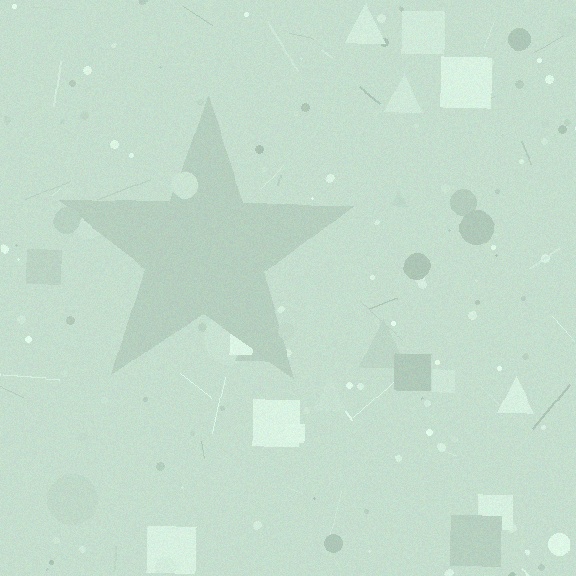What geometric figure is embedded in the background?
A star is embedded in the background.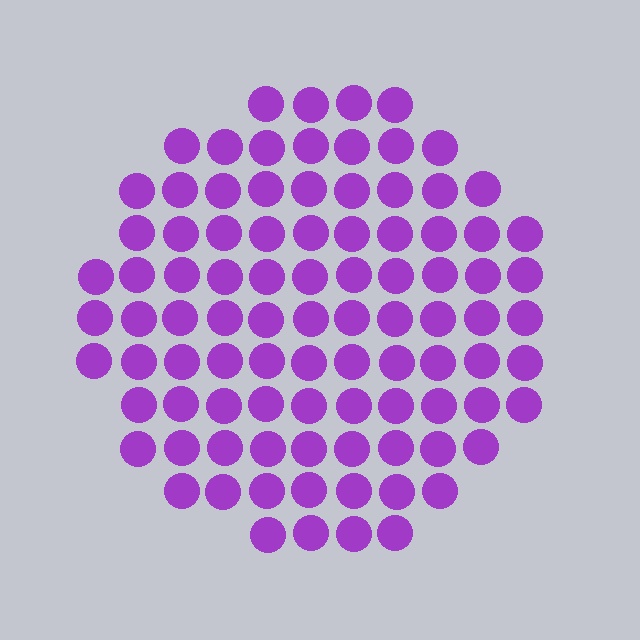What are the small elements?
The small elements are circles.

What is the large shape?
The large shape is a circle.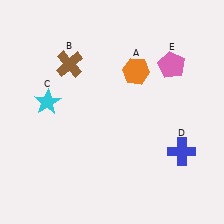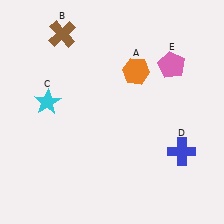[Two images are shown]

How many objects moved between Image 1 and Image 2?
1 object moved between the two images.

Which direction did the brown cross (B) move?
The brown cross (B) moved up.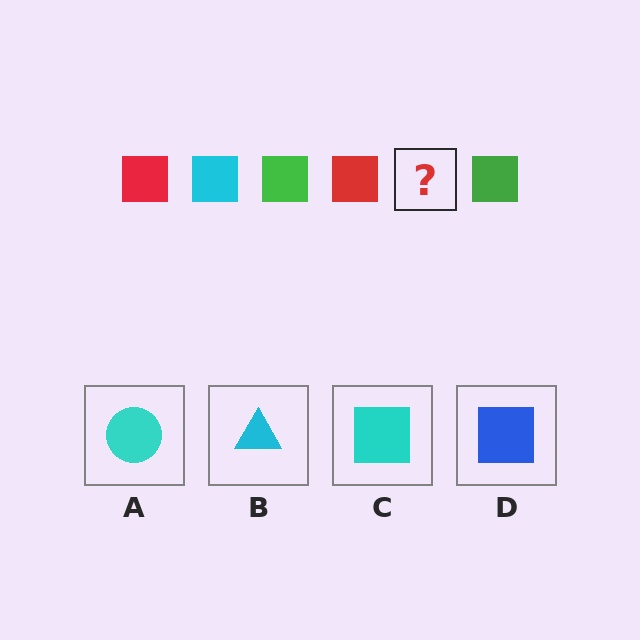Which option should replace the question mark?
Option C.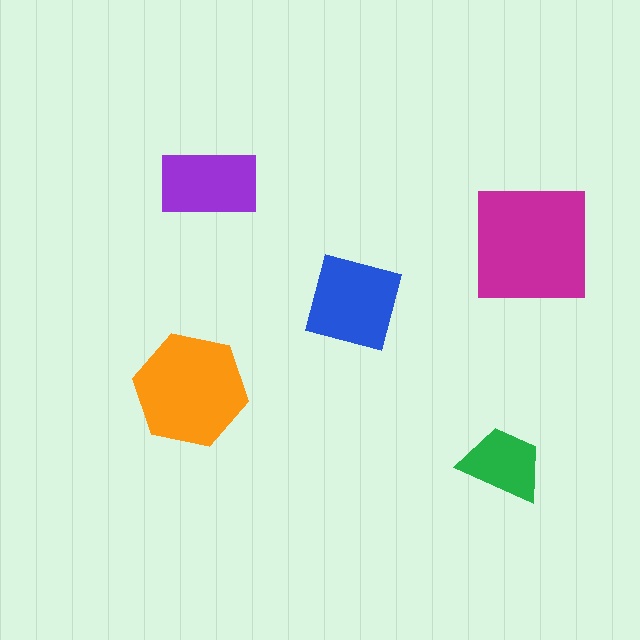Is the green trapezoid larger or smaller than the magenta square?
Smaller.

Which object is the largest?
The magenta square.